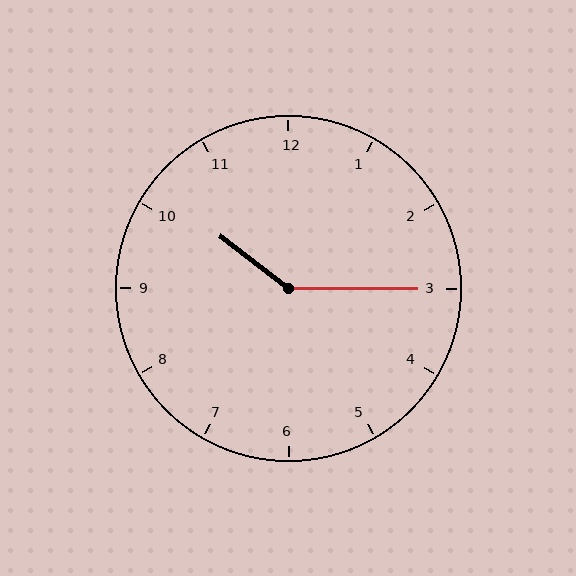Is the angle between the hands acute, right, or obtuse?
It is obtuse.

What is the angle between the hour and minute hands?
Approximately 142 degrees.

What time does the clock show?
10:15.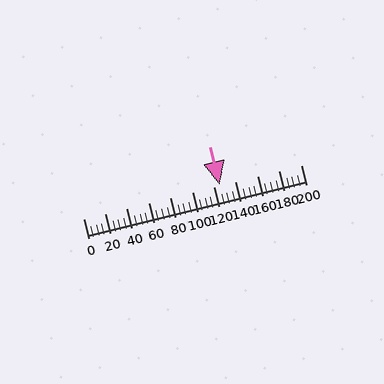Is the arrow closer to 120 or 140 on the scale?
The arrow is closer to 120.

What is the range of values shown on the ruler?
The ruler shows values from 0 to 200.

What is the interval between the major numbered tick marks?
The major tick marks are spaced 20 units apart.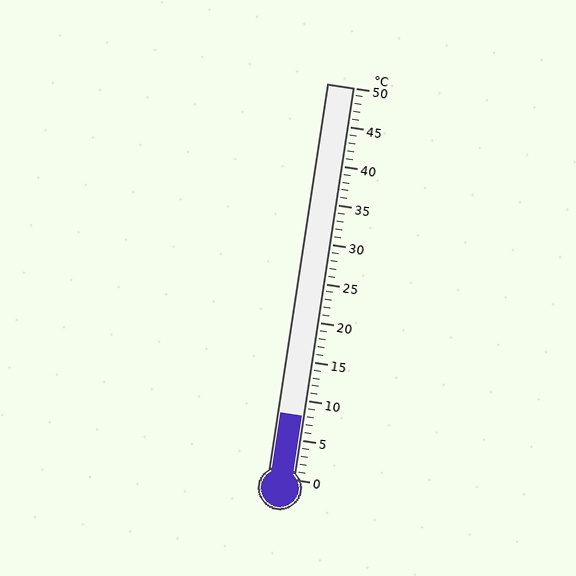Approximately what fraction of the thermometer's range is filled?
The thermometer is filled to approximately 15% of its range.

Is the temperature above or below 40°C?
The temperature is below 40°C.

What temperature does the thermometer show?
The thermometer shows approximately 8°C.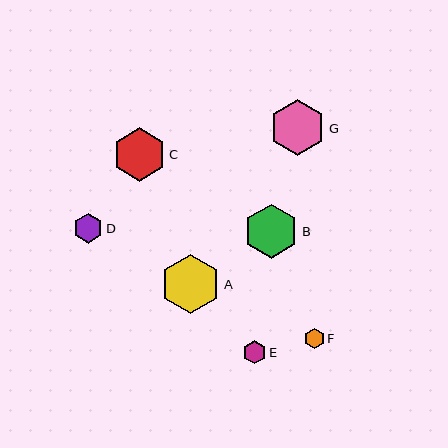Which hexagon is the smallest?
Hexagon F is the smallest with a size of approximately 20 pixels.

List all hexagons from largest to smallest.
From largest to smallest: A, G, B, C, D, E, F.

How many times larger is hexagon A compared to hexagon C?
Hexagon A is approximately 1.1 times the size of hexagon C.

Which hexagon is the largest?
Hexagon A is the largest with a size of approximately 60 pixels.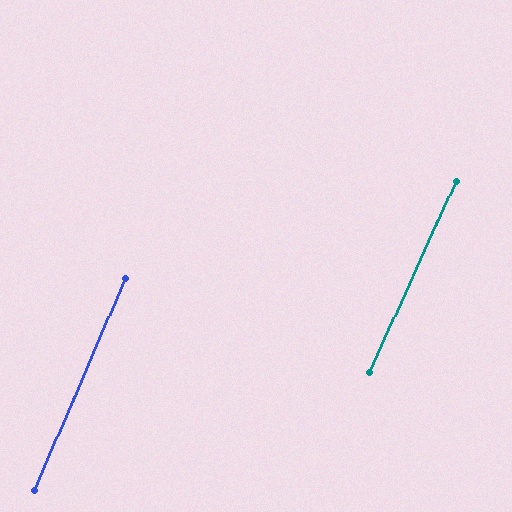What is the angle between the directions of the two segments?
Approximately 1 degree.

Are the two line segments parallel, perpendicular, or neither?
Parallel — their directions differ by only 1.2°.